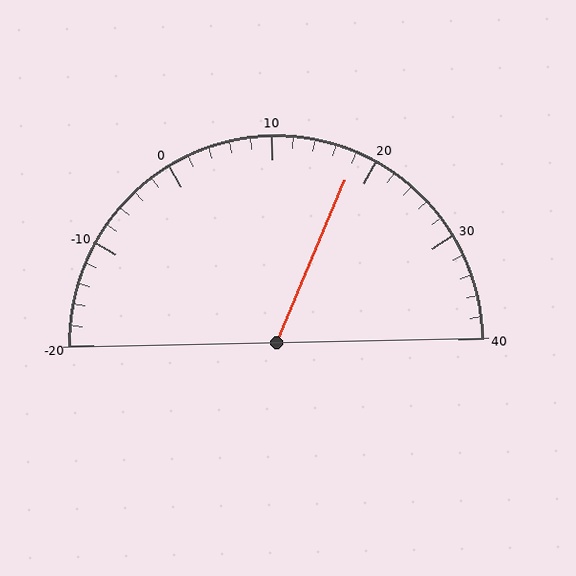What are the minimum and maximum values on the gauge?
The gauge ranges from -20 to 40.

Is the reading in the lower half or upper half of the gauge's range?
The reading is in the upper half of the range (-20 to 40).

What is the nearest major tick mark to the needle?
The nearest major tick mark is 20.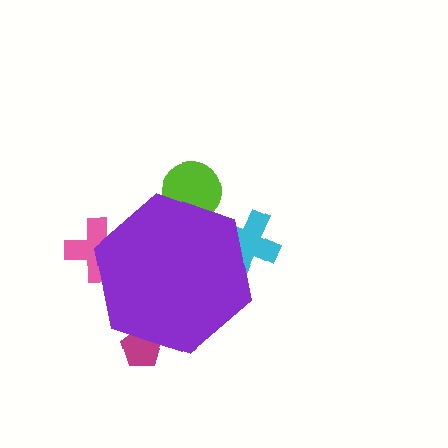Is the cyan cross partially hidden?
Yes, the cyan cross is partially hidden behind the purple hexagon.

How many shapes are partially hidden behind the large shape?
4 shapes are partially hidden.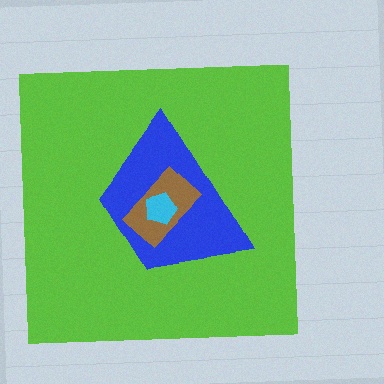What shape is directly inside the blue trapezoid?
The brown rectangle.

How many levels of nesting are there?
4.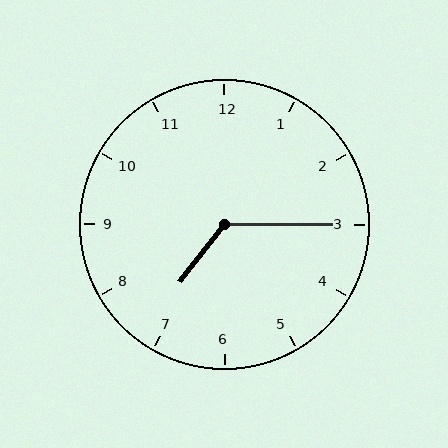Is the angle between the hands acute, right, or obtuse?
It is obtuse.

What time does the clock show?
7:15.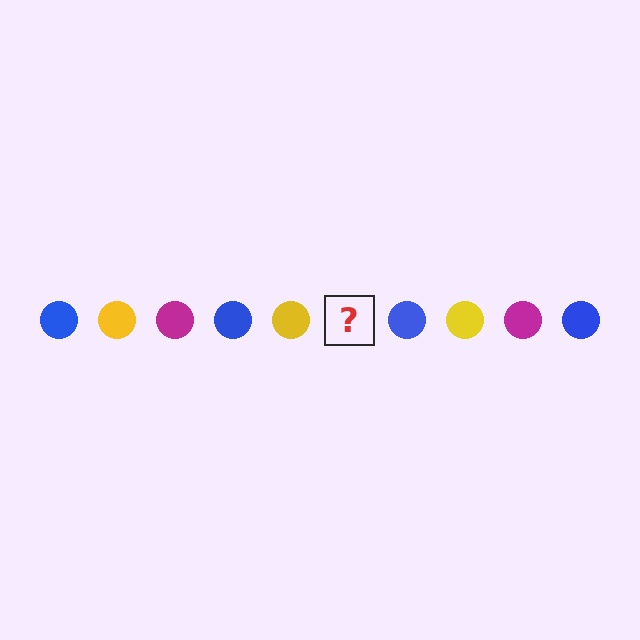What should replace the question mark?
The question mark should be replaced with a magenta circle.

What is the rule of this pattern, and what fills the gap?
The rule is that the pattern cycles through blue, yellow, magenta circles. The gap should be filled with a magenta circle.